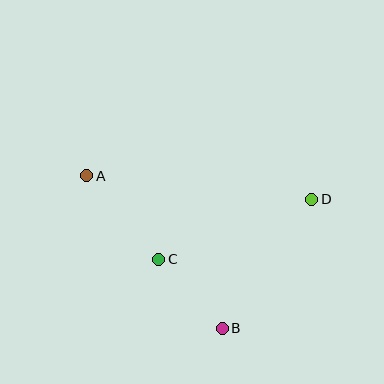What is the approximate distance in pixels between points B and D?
The distance between B and D is approximately 157 pixels.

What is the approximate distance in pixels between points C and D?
The distance between C and D is approximately 164 pixels.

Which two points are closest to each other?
Points B and C are closest to each other.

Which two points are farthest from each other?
Points A and D are farthest from each other.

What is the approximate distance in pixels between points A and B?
The distance between A and B is approximately 204 pixels.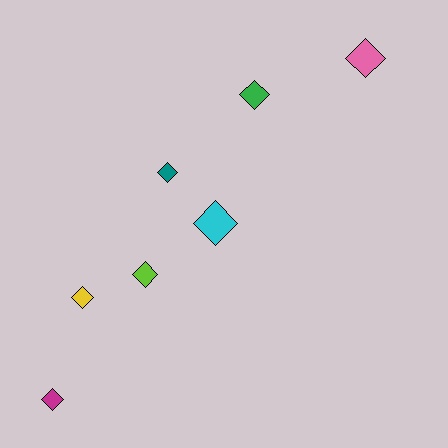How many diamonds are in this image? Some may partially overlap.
There are 7 diamonds.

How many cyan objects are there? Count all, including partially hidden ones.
There is 1 cyan object.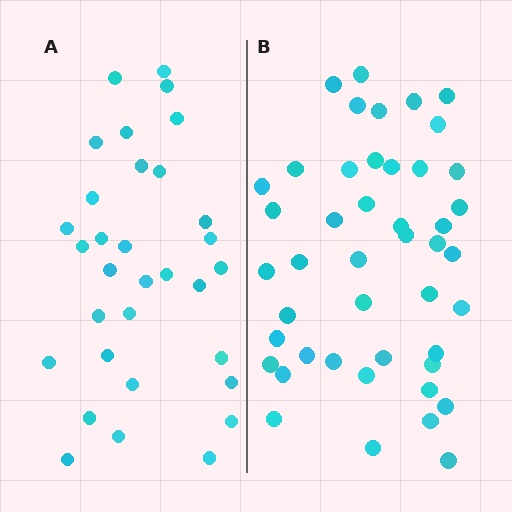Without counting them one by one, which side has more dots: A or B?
Region B (the right region) has more dots.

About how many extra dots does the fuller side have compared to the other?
Region B has approximately 15 more dots than region A.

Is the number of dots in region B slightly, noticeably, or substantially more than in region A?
Region B has noticeably more, but not dramatically so. The ratio is roughly 1.4 to 1.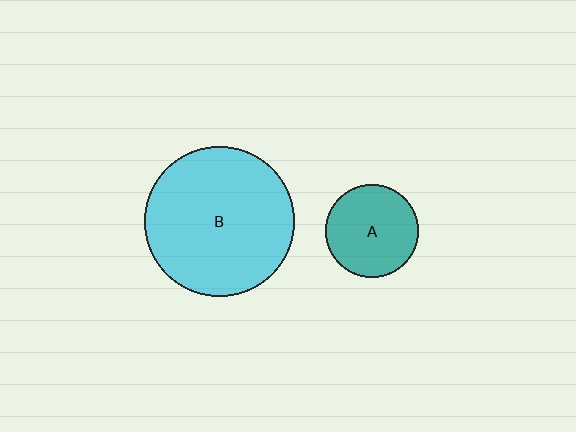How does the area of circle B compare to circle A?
Approximately 2.6 times.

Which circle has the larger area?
Circle B (cyan).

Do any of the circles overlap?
No, none of the circles overlap.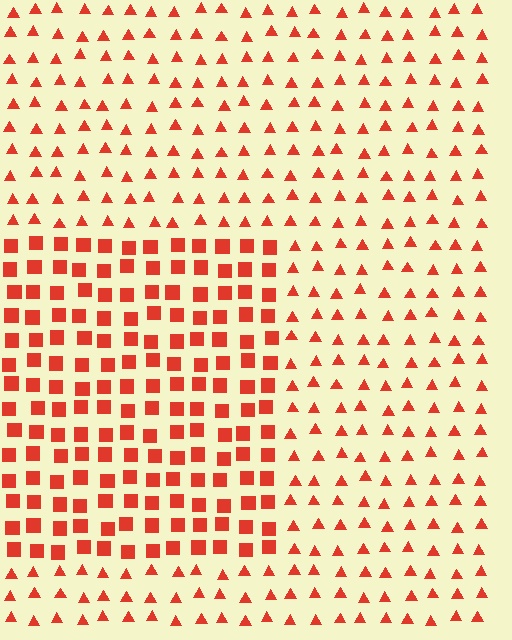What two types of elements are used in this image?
The image uses squares inside the rectangle region and triangles outside it.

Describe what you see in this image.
The image is filled with small red elements arranged in a uniform grid. A rectangle-shaped region contains squares, while the surrounding area contains triangles. The boundary is defined purely by the change in element shape.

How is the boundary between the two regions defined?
The boundary is defined by a change in element shape: squares inside vs. triangles outside. All elements share the same color and spacing.